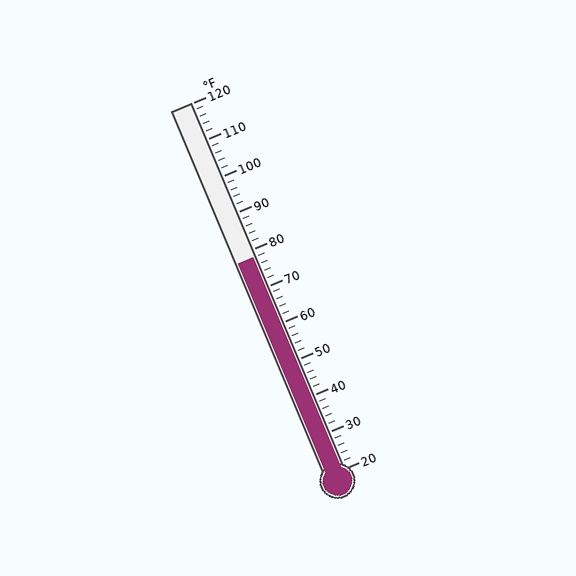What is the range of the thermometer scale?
The thermometer scale ranges from 20°F to 120°F.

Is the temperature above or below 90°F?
The temperature is below 90°F.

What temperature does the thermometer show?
The thermometer shows approximately 78°F.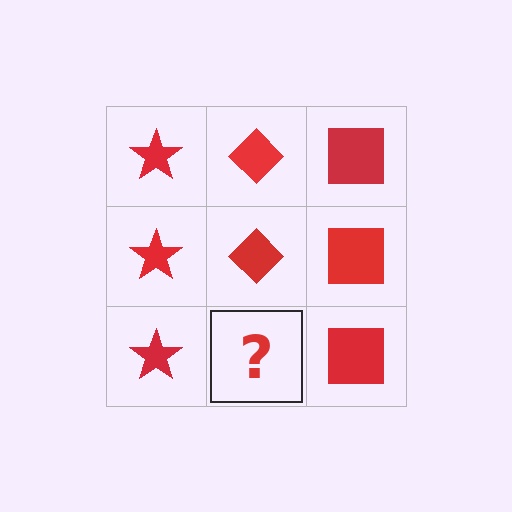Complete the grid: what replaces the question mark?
The question mark should be replaced with a red diamond.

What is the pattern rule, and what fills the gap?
The rule is that each column has a consistent shape. The gap should be filled with a red diamond.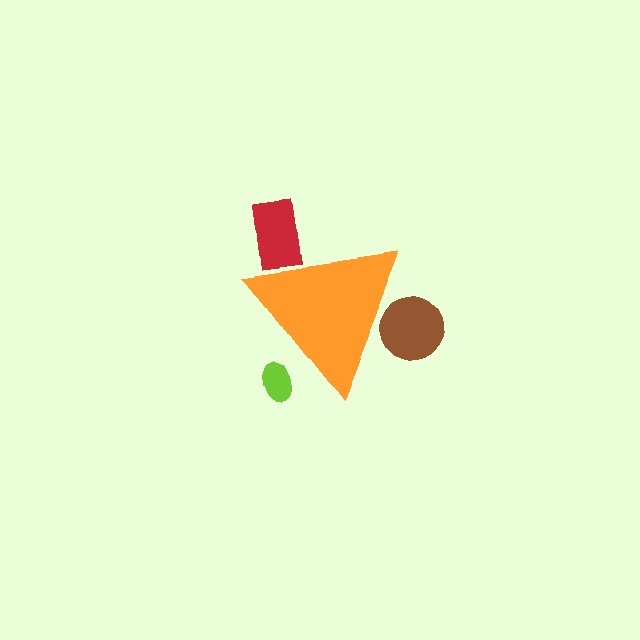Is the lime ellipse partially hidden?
Yes, the lime ellipse is partially hidden behind the orange triangle.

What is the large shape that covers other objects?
An orange triangle.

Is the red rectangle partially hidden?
Yes, the red rectangle is partially hidden behind the orange triangle.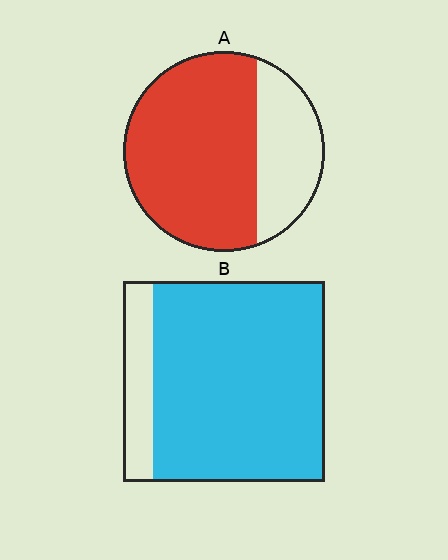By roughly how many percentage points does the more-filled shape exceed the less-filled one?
By roughly 15 percentage points (B over A).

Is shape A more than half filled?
Yes.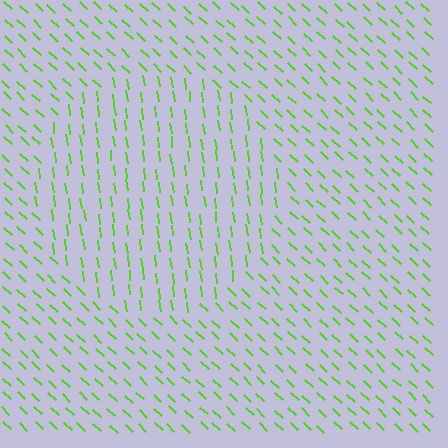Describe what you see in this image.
The image is filled with small lime line segments. A circle region in the image has lines oriented differently from the surrounding lines, creating a visible texture boundary.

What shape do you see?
I see a circle.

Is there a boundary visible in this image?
Yes, there is a texture boundary formed by a change in line orientation.